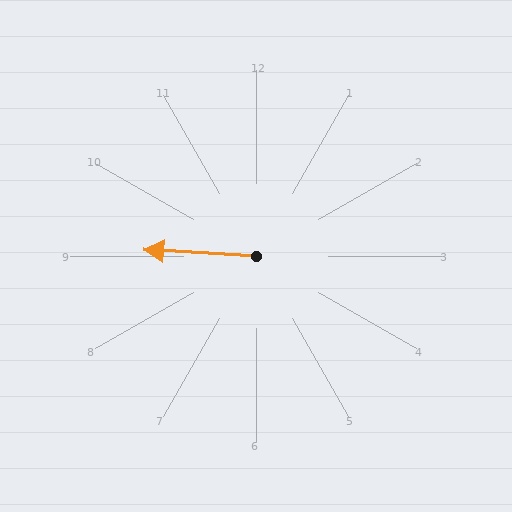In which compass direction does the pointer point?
West.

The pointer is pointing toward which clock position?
Roughly 9 o'clock.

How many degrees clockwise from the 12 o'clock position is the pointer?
Approximately 273 degrees.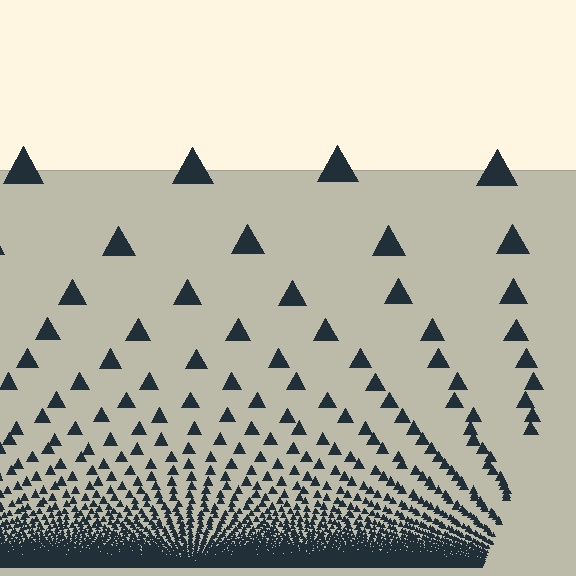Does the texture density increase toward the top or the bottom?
Density increases toward the bottom.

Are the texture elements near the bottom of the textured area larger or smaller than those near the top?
Smaller. The gradient is inverted — elements near the bottom are smaller and denser.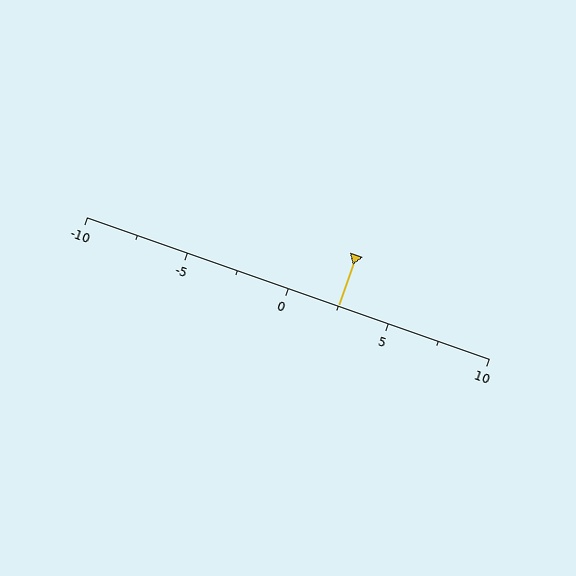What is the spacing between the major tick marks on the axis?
The major ticks are spaced 5 apart.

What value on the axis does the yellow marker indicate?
The marker indicates approximately 2.5.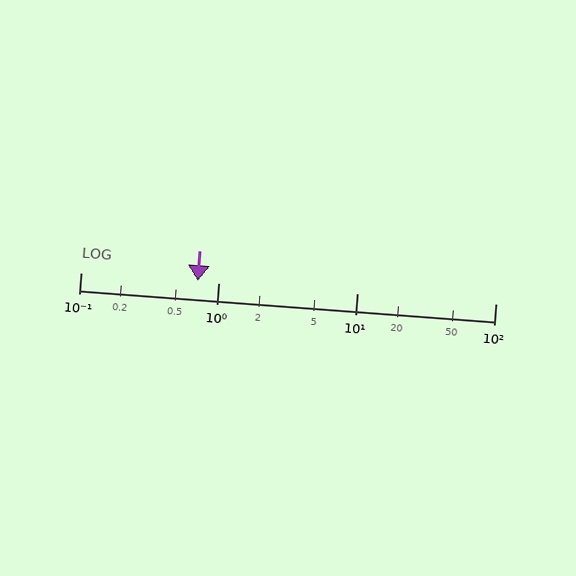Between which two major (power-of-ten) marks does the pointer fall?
The pointer is between 0.1 and 1.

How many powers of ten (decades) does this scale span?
The scale spans 3 decades, from 0.1 to 100.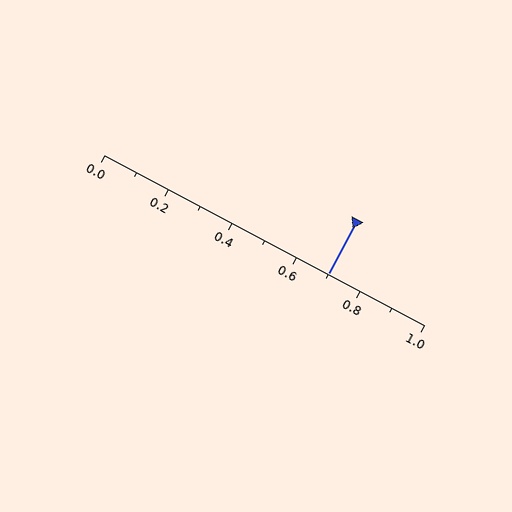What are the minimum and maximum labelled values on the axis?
The axis runs from 0.0 to 1.0.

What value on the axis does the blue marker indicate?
The marker indicates approximately 0.7.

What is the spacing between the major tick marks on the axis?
The major ticks are spaced 0.2 apart.